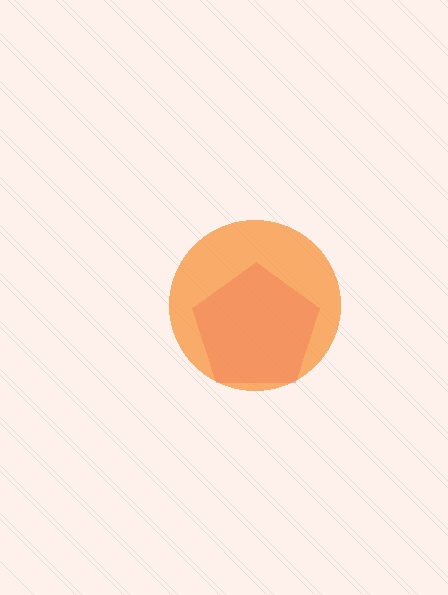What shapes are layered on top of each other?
The layered shapes are: a pink pentagon, an orange circle.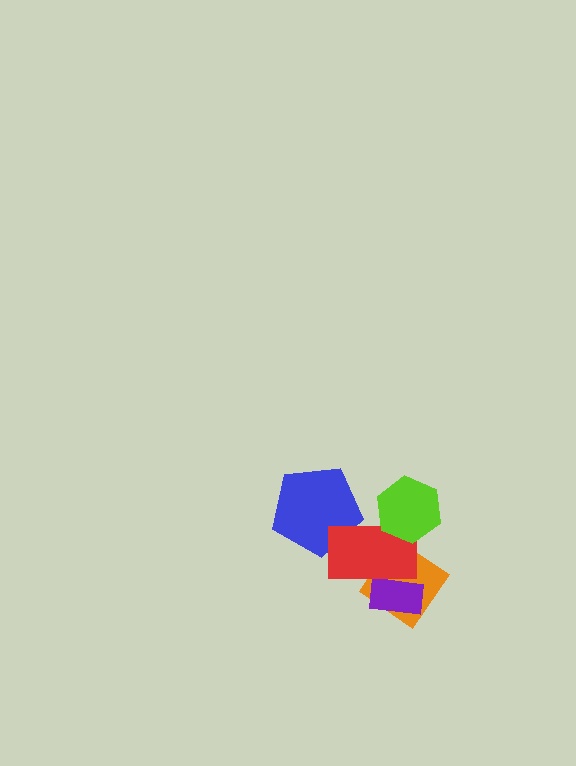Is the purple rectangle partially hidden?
Yes, it is partially covered by another shape.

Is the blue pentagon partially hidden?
Yes, it is partially covered by another shape.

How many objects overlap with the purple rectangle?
2 objects overlap with the purple rectangle.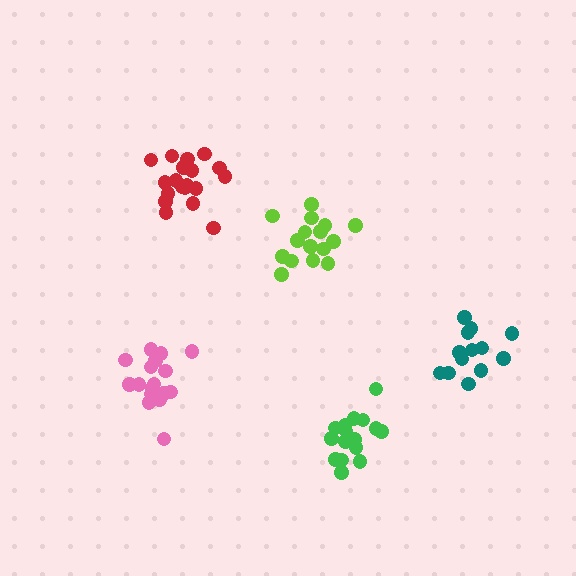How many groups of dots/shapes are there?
There are 5 groups.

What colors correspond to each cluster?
The clusters are colored: green, red, pink, teal, lime.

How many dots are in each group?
Group 1: 16 dots, Group 2: 19 dots, Group 3: 17 dots, Group 4: 13 dots, Group 5: 16 dots (81 total).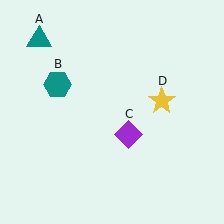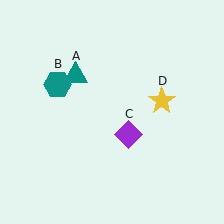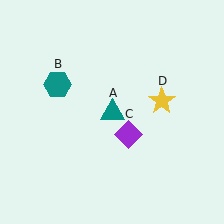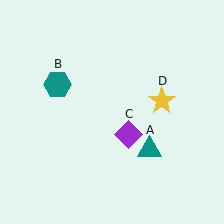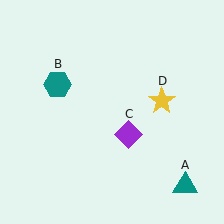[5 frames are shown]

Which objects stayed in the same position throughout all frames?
Teal hexagon (object B) and purple diamond (object C) and yellow star (object D) remained stationary.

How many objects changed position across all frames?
1 object changed position: teal triangle (object A).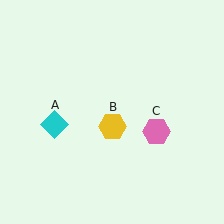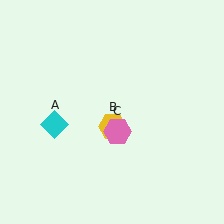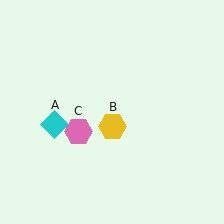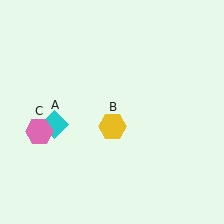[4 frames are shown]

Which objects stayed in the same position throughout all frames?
Cyan diamond (object A) and yellow hexagon (object B) remained stationary.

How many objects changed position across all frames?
1 object changed position: pink hexagon (object C).